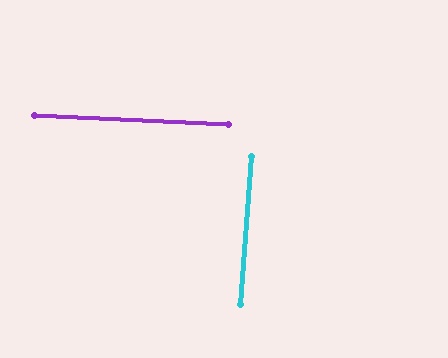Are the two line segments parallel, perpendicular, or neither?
Perpendicular — they meet at approximately 89°.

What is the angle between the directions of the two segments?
Approximately 89 degrees.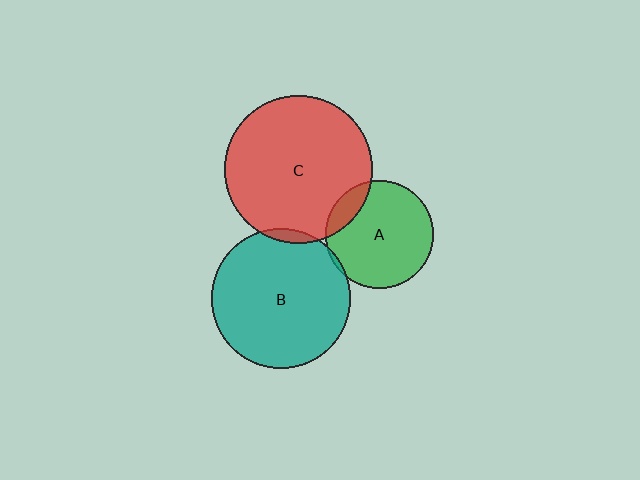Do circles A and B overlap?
Yes.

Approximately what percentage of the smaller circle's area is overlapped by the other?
Approximately 5%.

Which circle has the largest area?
Circle C (red).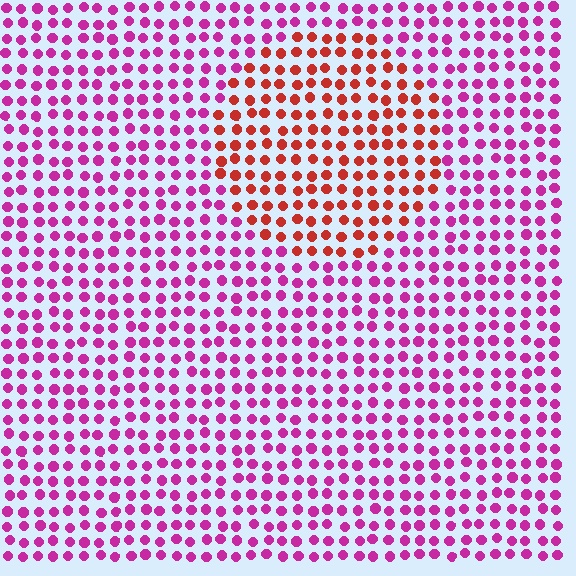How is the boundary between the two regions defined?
The boundary is defined purely by a slight shift in hue (about 48 degrees). Spacing, size, and orientation are identical on both sides.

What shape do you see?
I see a circle.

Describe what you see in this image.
The image is filled with small magenta elements in a uniform arrangement. A circle-shaped region is visible where the elements are tinted to a slightly different hue, forming a subtle color boundary.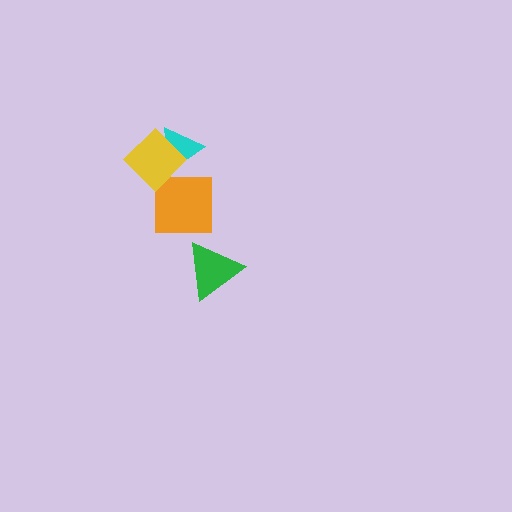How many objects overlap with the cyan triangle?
1 object overlaps with the cyan triangle.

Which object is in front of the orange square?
The yellow diamond is in front of the orange square.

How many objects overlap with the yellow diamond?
2 objects overlap with the yellow diamond.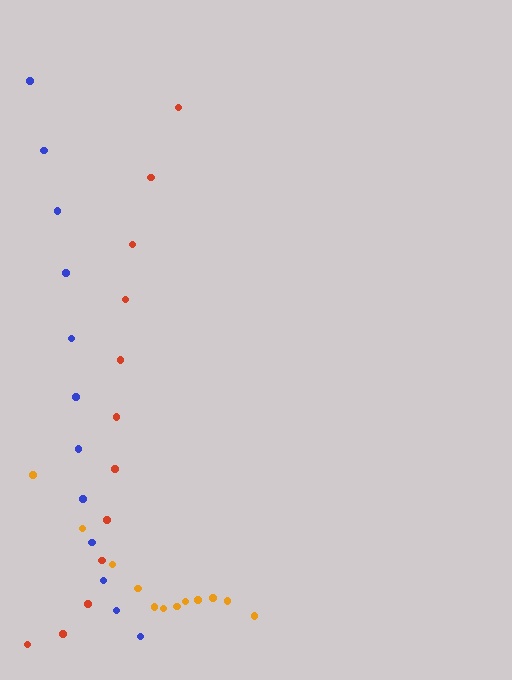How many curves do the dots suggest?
There are 3 distinct paths.